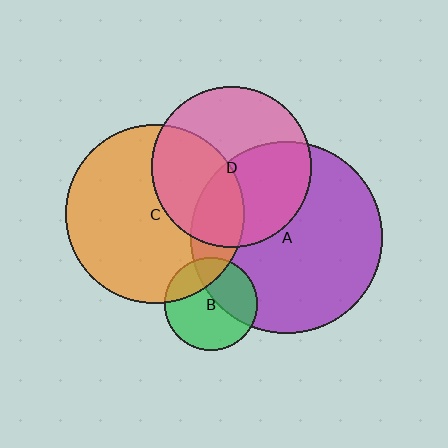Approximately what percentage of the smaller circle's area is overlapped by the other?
Approximately 45%.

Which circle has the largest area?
Circle A (purple).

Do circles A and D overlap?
Yes.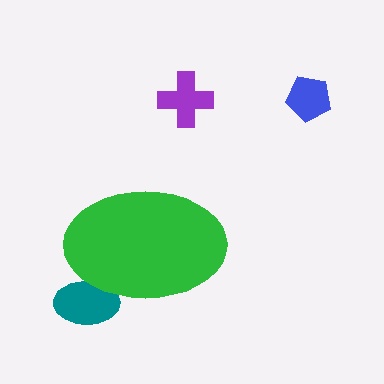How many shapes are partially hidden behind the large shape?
1 shape is partially hidden.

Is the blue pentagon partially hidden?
No, the blue pentagon is fully visible.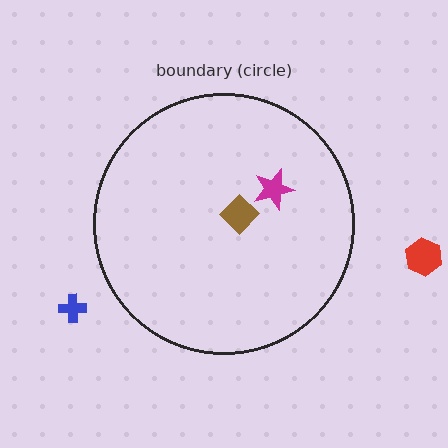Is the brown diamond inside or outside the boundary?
Inside.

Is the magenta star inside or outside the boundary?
Inside.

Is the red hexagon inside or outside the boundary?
Outside.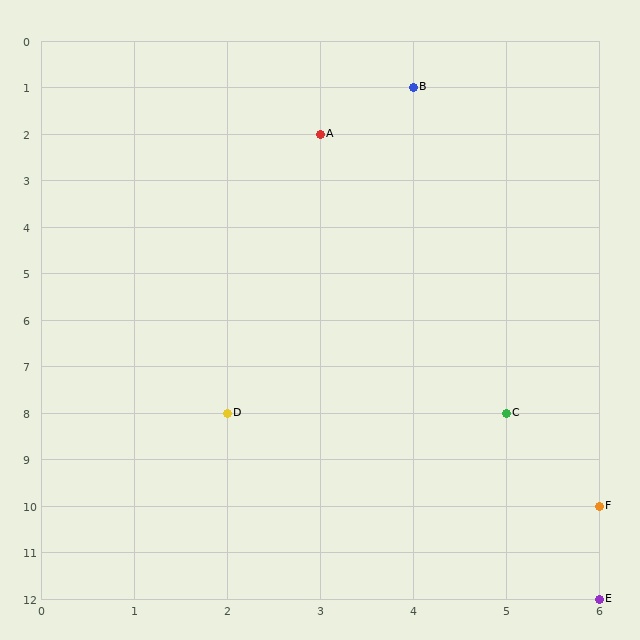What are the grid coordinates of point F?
Point F is at grid coordinates (6, 10).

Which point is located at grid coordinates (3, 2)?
Point A is at (3, 2).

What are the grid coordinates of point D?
Point D is at grid coordinates (2, 8).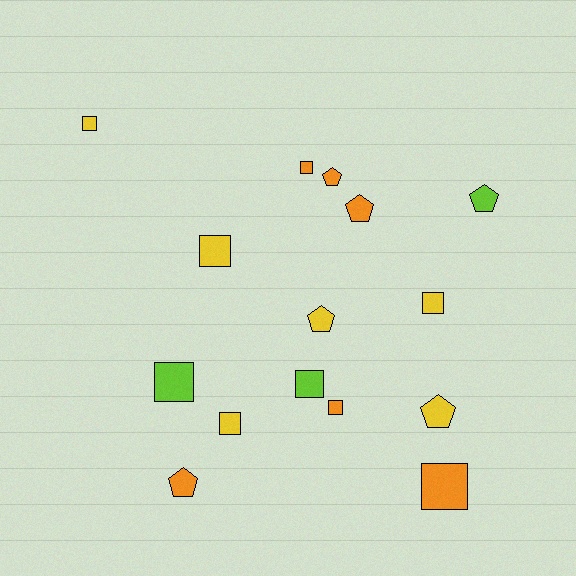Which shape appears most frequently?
Square, with 9 objects.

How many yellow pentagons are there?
There are 2 yellow pentagons.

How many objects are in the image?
There are 15 objects.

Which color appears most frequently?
Orange, with 6 objects.